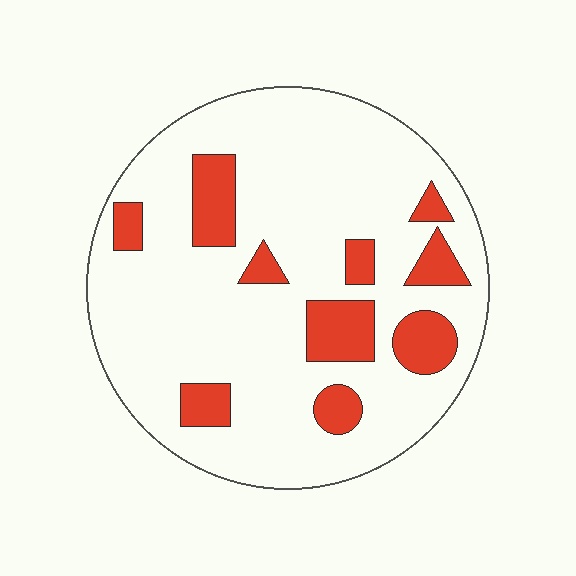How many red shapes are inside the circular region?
10.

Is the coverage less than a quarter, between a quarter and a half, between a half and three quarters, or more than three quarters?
Less than a quarter.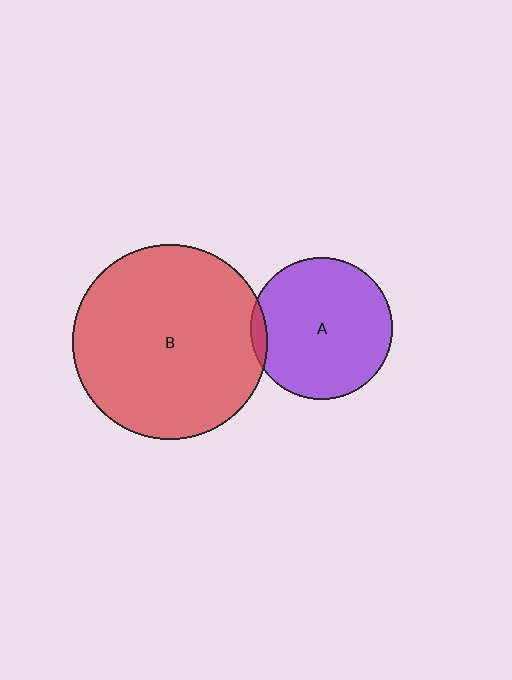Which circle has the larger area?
Circle B (red).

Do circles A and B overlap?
Yes.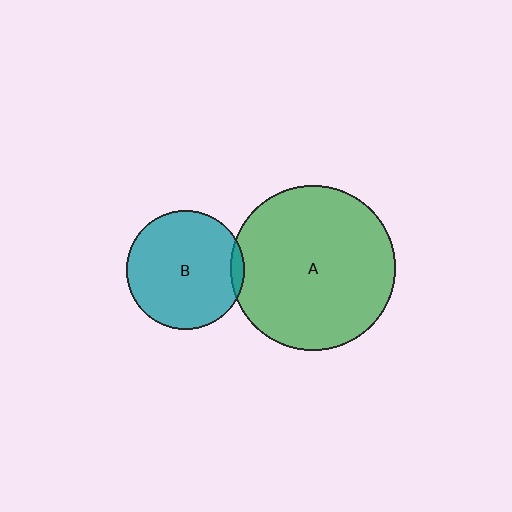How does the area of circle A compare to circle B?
Approximately 2.0 times.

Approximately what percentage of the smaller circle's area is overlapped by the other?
Approximately 5%.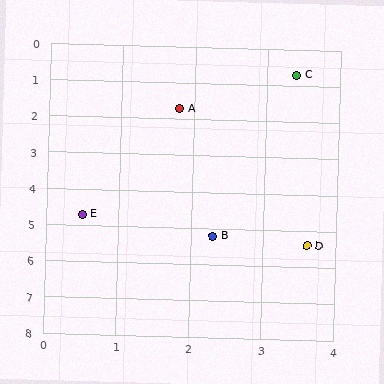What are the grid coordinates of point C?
Point C is at approximately (3.4, 0.7).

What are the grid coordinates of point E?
Point E is at approximately (0.5, 4.7).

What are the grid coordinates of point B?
Point B is at approximately (2.3, 5.2).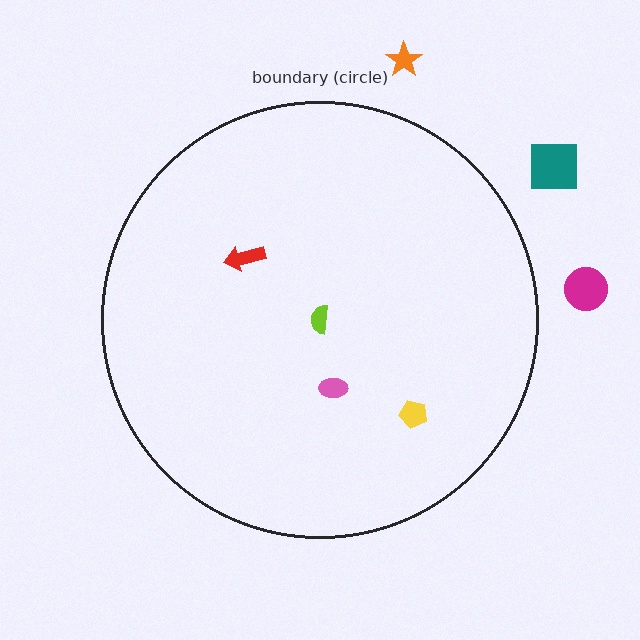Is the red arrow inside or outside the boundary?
Inside.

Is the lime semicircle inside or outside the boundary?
Inside.